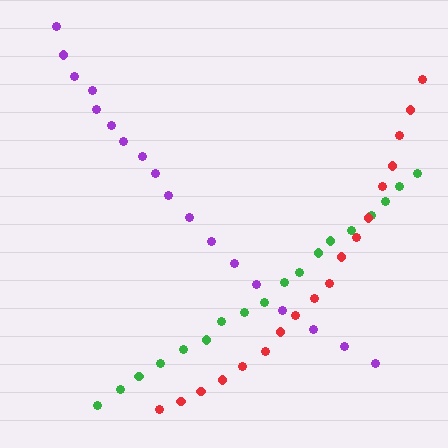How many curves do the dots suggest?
There are 3 distinct paths.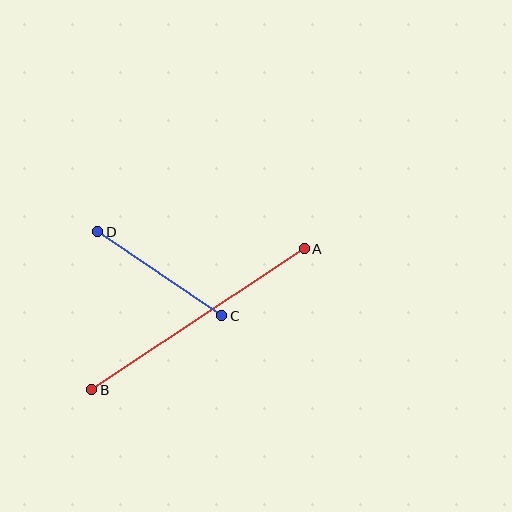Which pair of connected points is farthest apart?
Points A and B are farthest apart.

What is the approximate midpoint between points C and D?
The midpoint is at approximately (160, 274) pixels.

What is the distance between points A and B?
The distance is approximately 255 pixels.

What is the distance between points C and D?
The distance is approximately 150 pixels.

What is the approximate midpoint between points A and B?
The midpoint is at approximately (198, 319) pixels.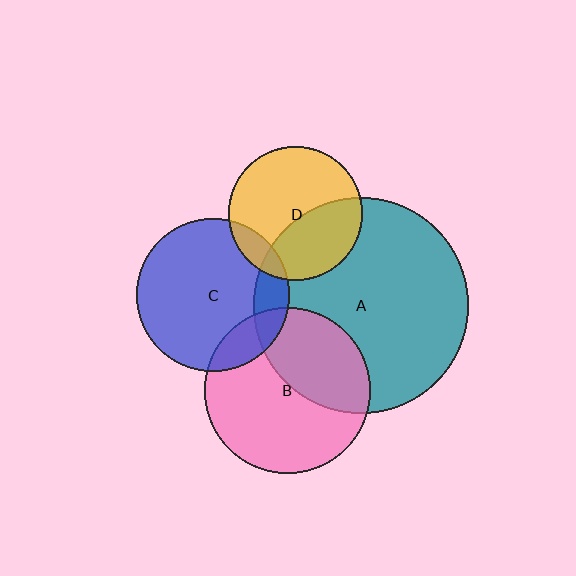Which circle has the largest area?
Circle A (teal).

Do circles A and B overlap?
Yes.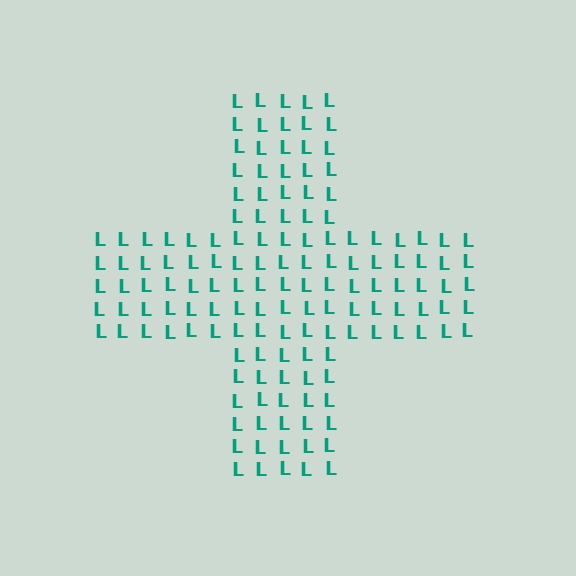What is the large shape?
The large shape is a cross.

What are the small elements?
The small elements are letter L's.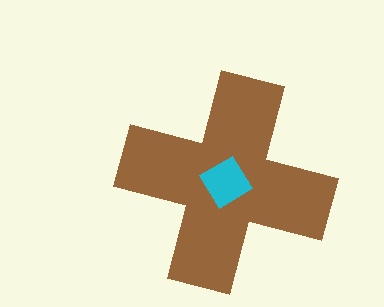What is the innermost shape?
The cyan diamond.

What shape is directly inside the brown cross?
The cyan diamond.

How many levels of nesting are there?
2.